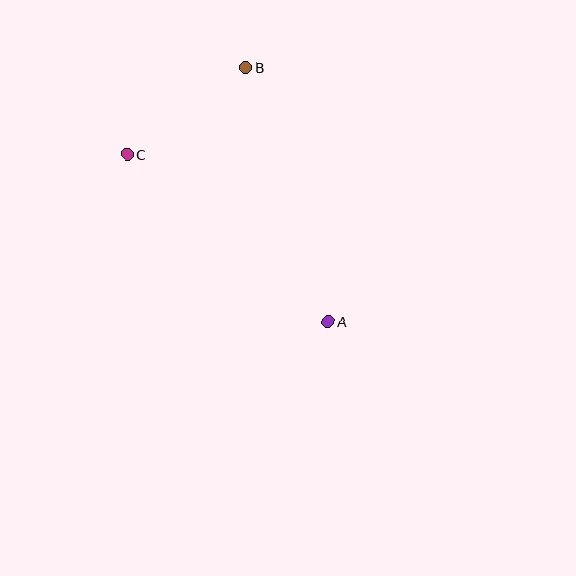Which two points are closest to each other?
Points B and C are closest to each other.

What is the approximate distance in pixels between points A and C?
The distance between A and C is approximately 261 pixels.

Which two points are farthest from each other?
Points A and B are farthest from each other.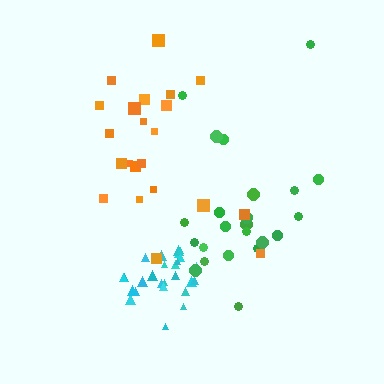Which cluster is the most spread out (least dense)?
Orange.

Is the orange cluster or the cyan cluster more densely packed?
Cyan.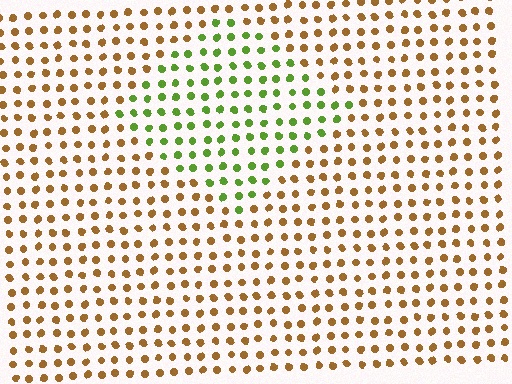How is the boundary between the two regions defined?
The boundary is defined purely by a slight shift in hue (about 64 degrees). Spacing, size, and orientation are identical on both sides.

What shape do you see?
I see a diamond.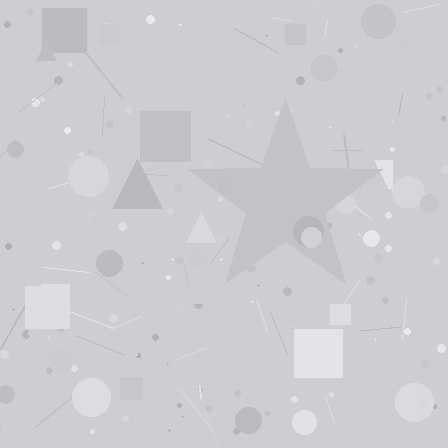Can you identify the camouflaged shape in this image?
The camouflaged shape is a star.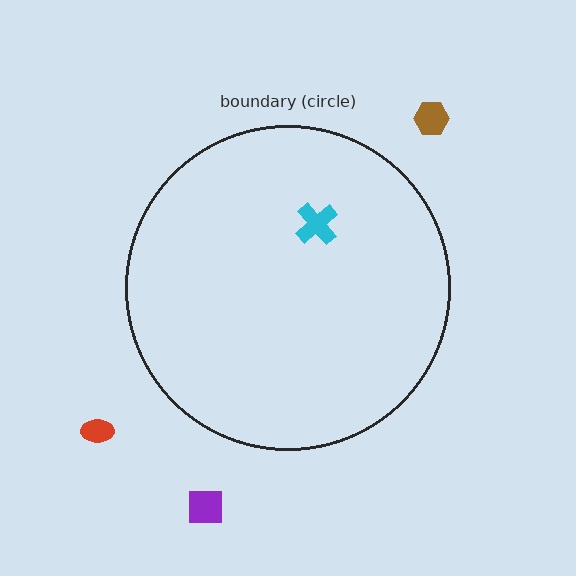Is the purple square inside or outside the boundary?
Outside.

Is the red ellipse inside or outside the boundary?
Outside.